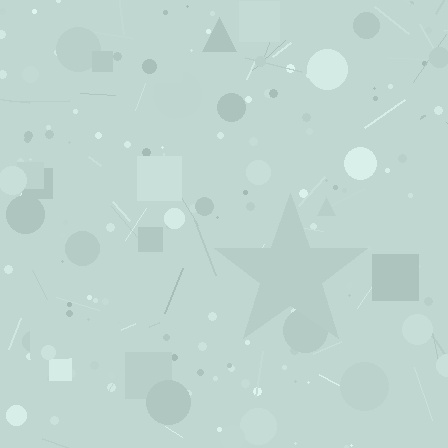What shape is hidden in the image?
A star is hidden in the image.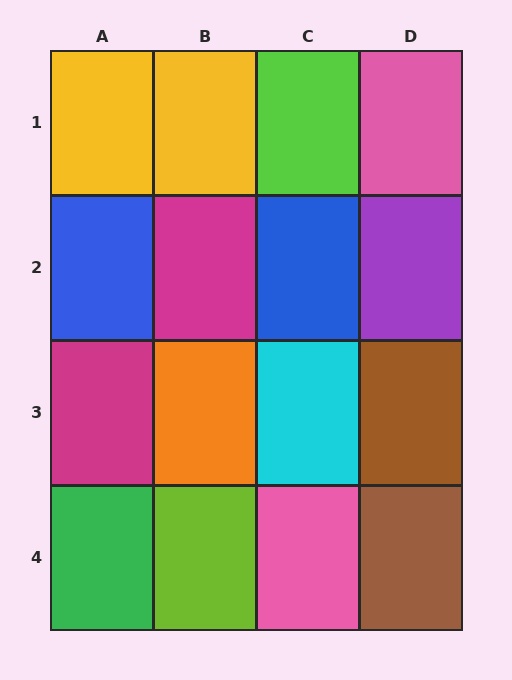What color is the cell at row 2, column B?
Magenta.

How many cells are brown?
2 cells are brown.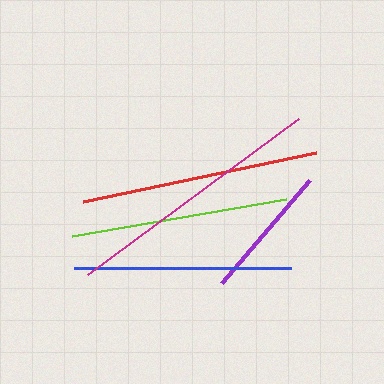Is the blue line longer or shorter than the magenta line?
The magenta line is longer than the blue line.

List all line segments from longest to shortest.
From longest to shortest: magenta, red, lime, blue, purple.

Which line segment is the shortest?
The purple line is the shortest at approximately 135 pixels.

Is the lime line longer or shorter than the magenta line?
The magenta line is longer than the lime line.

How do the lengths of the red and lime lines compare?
The red and lime lines are approximately the same length.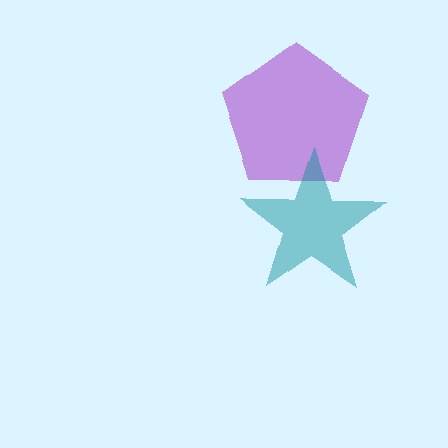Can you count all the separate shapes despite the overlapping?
Yes, there are 2 separate shapes.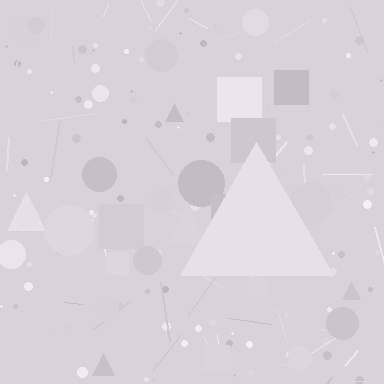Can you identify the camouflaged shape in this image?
The camouflaged shape is a triangle.